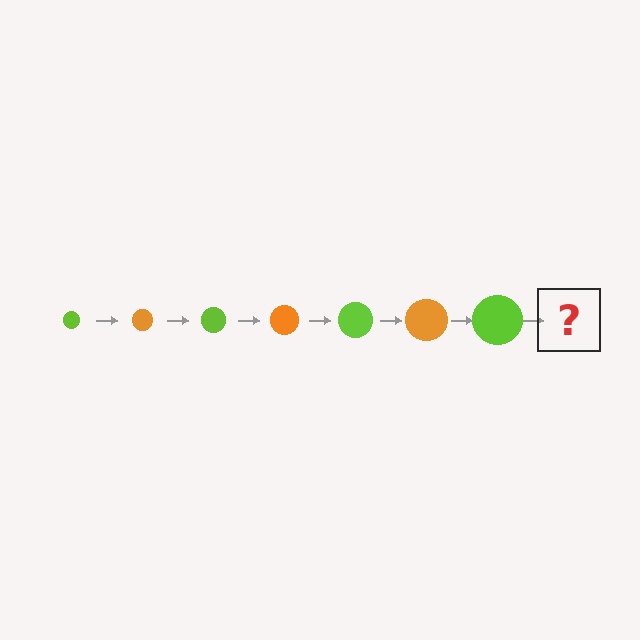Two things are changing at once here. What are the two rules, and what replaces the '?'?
The two rules are that the circle grows larger each step and the color cycles through lime and orange. The '?' should be an orange circle, larger than the previous one.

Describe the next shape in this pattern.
It should be an orange circle, larger than the previous one.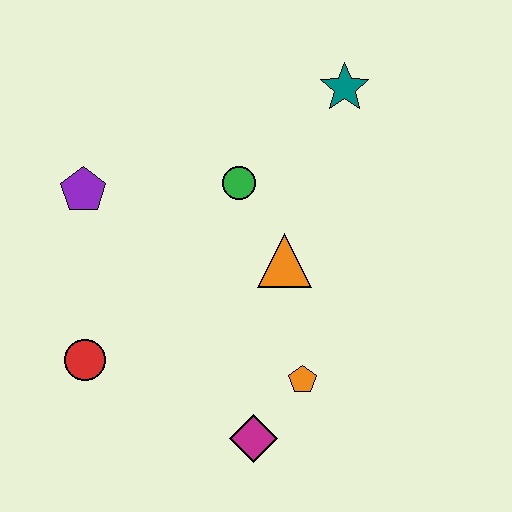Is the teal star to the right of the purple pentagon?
Yes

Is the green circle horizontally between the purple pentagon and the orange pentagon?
Yes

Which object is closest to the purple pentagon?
The green circle is closest to the purple pentagon.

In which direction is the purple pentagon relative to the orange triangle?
The purple pentagon is to the left of the orange triangle.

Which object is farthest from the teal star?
The red circle is farthest from the teal star.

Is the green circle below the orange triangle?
No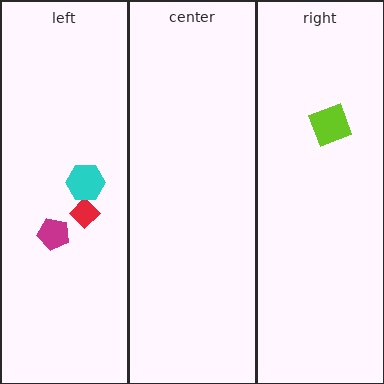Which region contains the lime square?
The right region.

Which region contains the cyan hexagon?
The left region.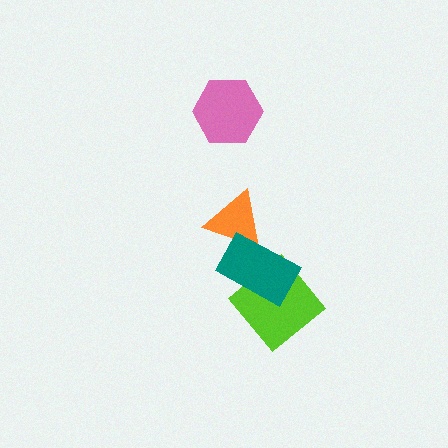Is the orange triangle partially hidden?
Yes, it is partially covered by another shape.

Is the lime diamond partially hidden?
Yes, it is partially covered by another shape.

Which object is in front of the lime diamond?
The teal rectangle is in front of the lime diamond.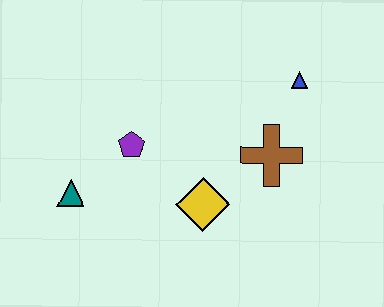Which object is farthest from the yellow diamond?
The blue triangle is farthest from the yellow diamond.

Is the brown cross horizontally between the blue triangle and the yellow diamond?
Yes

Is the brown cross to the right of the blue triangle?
No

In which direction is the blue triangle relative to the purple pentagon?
The blue triangle is to the right of the purple pentagon.